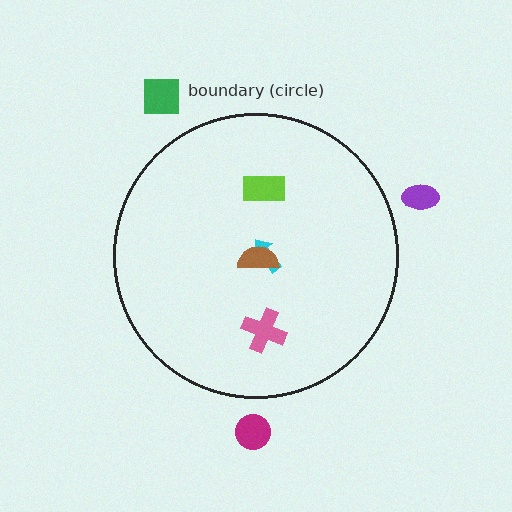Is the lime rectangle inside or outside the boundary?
Inside.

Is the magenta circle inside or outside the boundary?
Outside.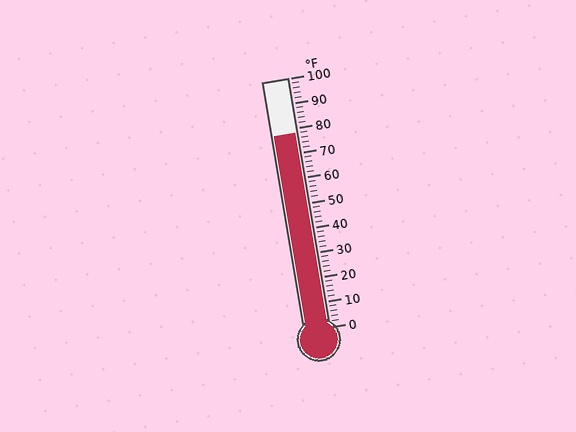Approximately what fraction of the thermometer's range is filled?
The thermometer is filled to approximately 80% of its range.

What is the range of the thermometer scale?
The thermometer scale ranges from 0°F to 100°F.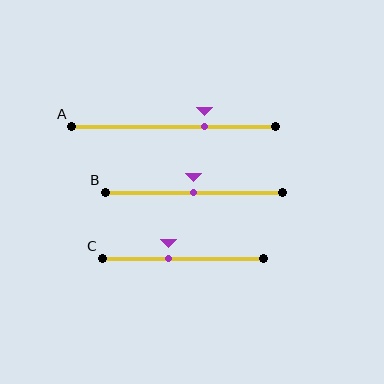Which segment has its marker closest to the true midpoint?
Segment B has its marker closest to the true midpoint.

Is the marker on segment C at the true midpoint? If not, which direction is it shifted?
No, the marker on segment C is shifted to the left by about 9% of the segment length.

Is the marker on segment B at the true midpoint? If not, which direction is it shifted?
Yes, the marker on segment B is at the true midpoint.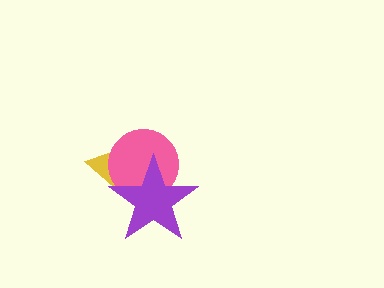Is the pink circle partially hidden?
Yes, it is partially covered by another shape.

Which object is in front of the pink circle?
The purple star is in front of the pink circle.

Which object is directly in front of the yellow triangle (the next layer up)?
The pink circle is directly in front of the yellow triangle.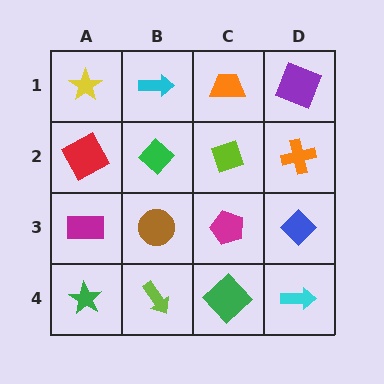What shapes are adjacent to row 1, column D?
An orange cross (row 2, column D), an orange trapezoid (row 1, column C).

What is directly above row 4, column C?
A magenta pentagon.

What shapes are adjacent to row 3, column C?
A lime diamond (row 2, column C), a green diamond (row 4, column C), a brown circle (row 3, column B), a blue diamond (row 3, column D).